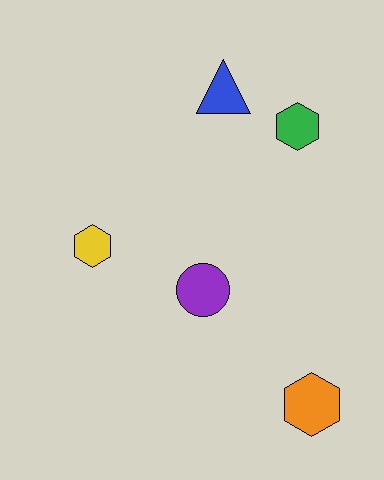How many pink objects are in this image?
There are no pink objects.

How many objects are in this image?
There are 5 objects.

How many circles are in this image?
There is 1 circle.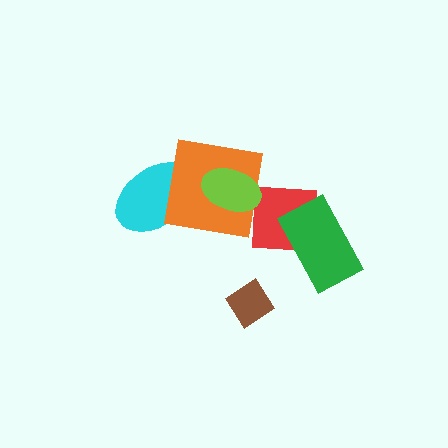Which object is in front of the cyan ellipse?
The orange square is in front of the cyan ellipse.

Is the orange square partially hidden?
Yes, it is partially covered by another shape.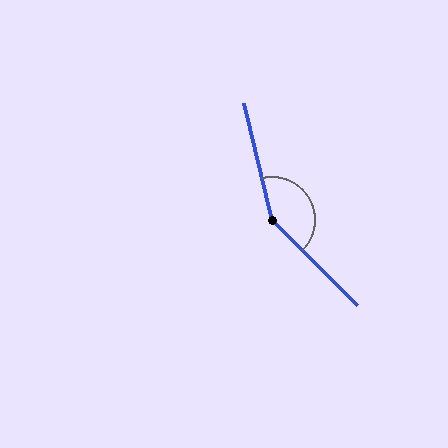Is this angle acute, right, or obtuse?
It is obtuse.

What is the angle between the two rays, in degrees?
Approximately 148 degrees.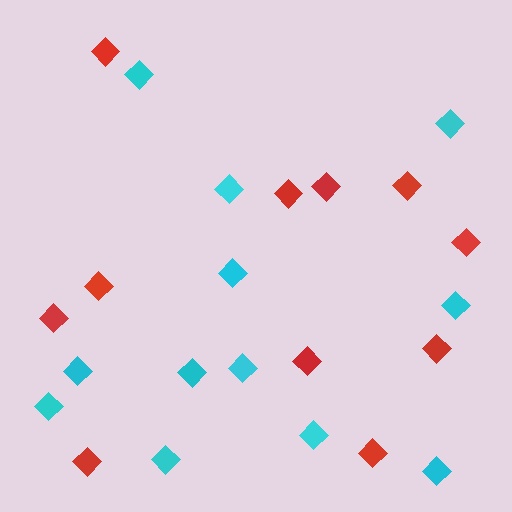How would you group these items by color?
There are 2 groups: one group of cyan diamonds (12) and one group of red diamonds (11).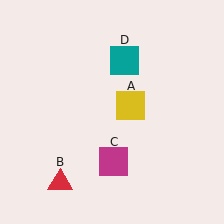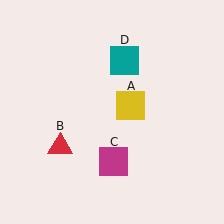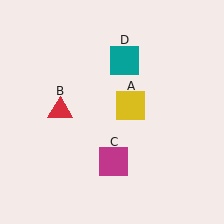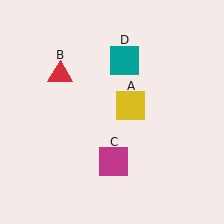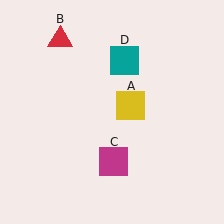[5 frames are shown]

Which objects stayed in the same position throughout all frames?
Yellow square (object A) and magenta square (object C) and teal square (object D) remained stationary.